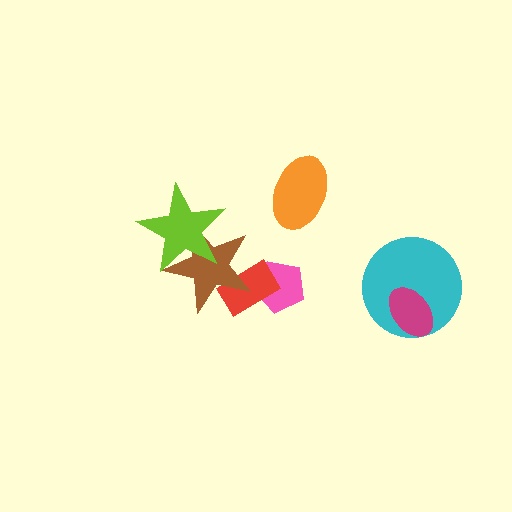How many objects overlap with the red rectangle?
2 objects overlap with the red rectangle.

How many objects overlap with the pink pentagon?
1 object overlaps with the pink pentagon.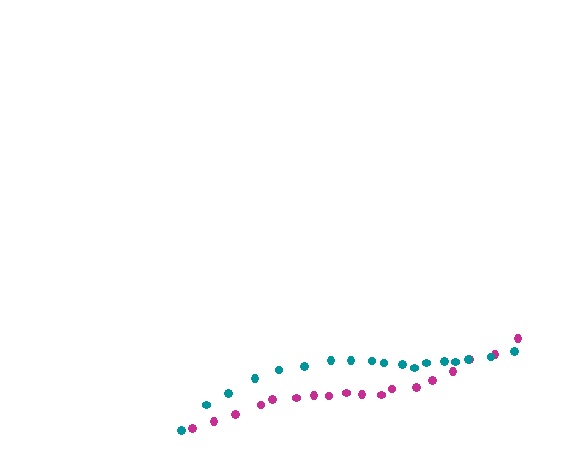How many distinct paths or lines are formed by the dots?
There are 2 distinct paths.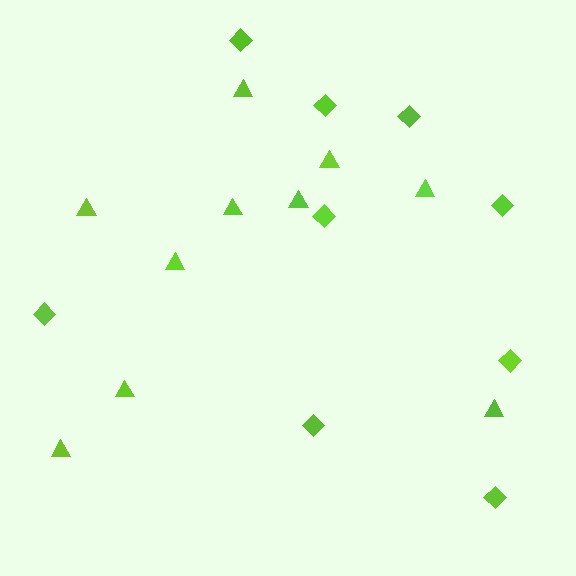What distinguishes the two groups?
There are 2 groups: one group of triangles (10) and one group of diamonds (9).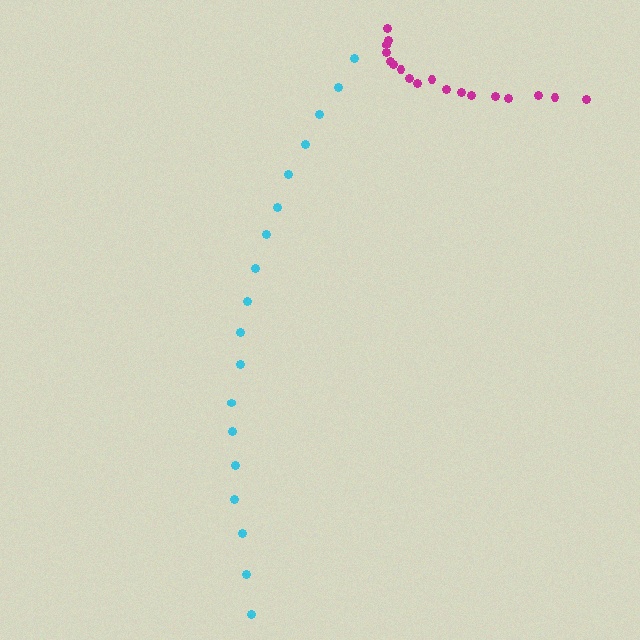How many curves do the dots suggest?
There are 2 distinct paths.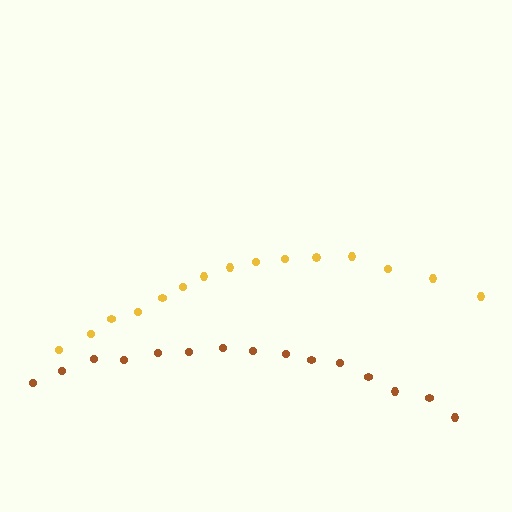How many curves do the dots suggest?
There are 2 distinct paths.